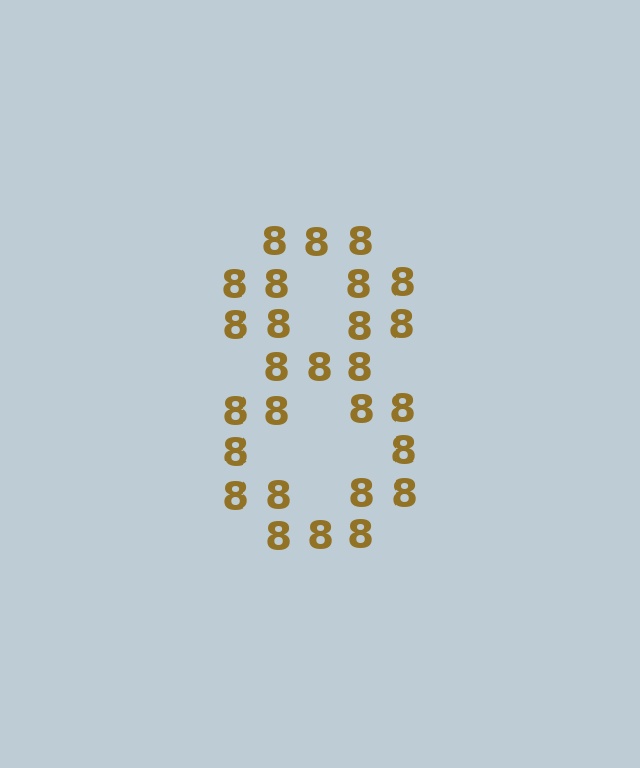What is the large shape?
The large shape is the digit 8.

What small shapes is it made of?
It is made of small digit 8's.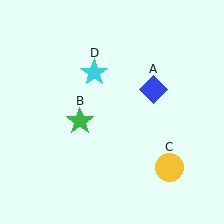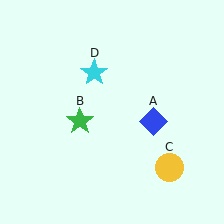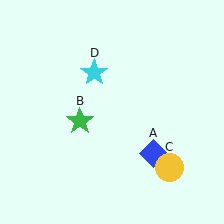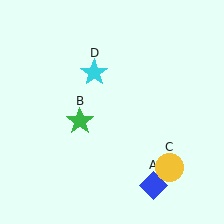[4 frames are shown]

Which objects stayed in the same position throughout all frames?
Green star (object B) and yellow circle (object C) and cyan star (object D) remained stationary.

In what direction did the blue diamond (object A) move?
The blue diamond (object A) moved down.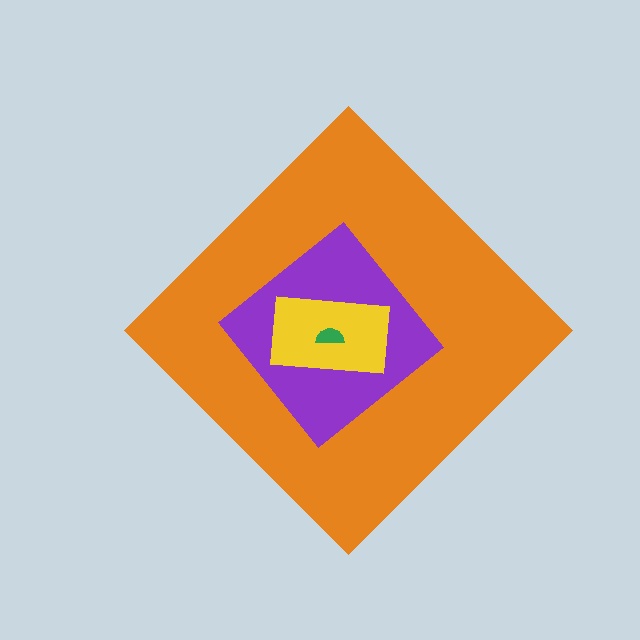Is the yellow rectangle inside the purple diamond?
Yes.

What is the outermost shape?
The orange diamond.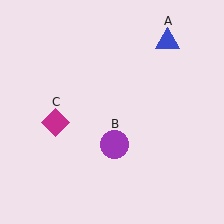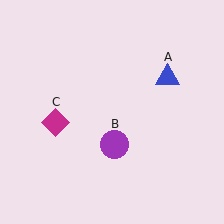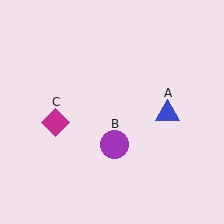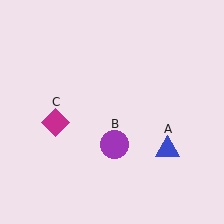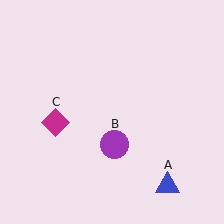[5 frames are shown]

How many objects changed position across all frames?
1 object changed position: blue triangle (object A).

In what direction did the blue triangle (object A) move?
The blue triangle (object A) moved down.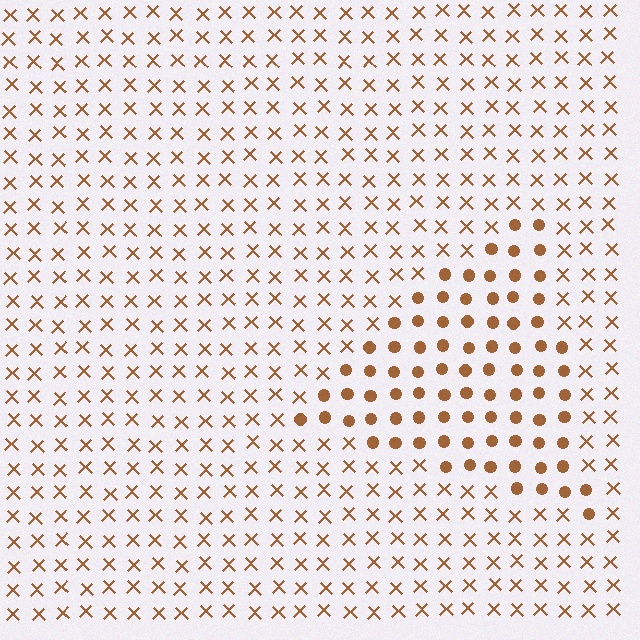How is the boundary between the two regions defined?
The boundary is defined by a change in element shape: circles inside vs. X marks outside. All elements share the same color and spacing.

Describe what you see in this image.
The image is filled with small brown elements arranged in a uniform grid. A triangle-shaped region contains circles, while the surrounding area contains X marks. The boundary is defined purely by the change in element shape.